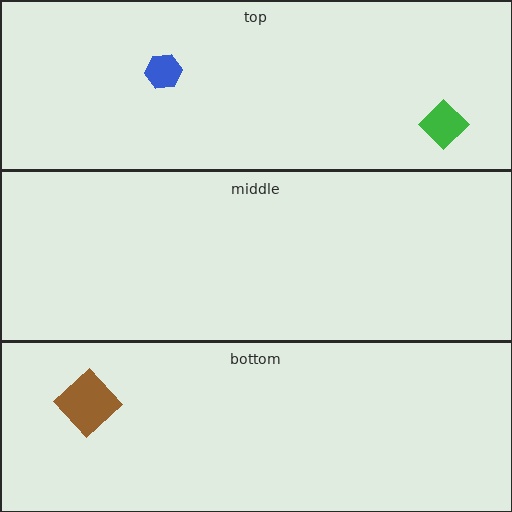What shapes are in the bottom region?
The brown diamond.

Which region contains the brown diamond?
The bottom region.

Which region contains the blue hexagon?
The top region.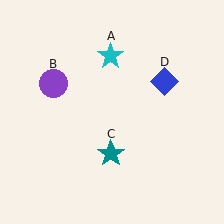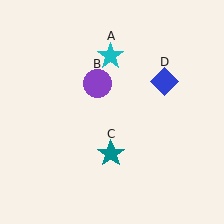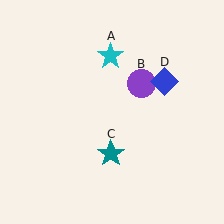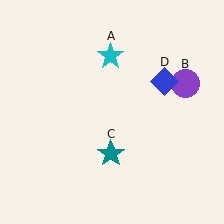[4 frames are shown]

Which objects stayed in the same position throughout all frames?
Cyan star (object A) and teal star (object C) and blue diamond (object D) remained stationary.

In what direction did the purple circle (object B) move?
The purple circle (object B) moved right.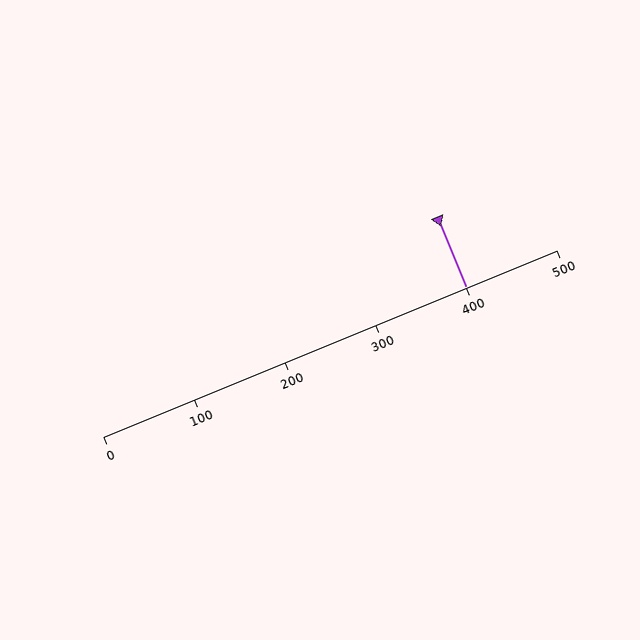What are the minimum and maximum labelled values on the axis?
The axis runs from 0 to 500.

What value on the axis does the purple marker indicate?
The marker indicates approximately 400.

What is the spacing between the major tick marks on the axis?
The major ticks are spaced 100 apart.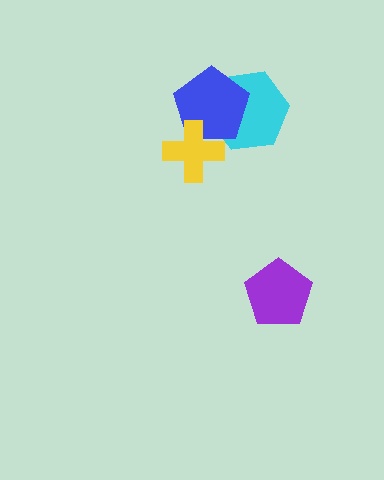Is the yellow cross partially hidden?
No, no other shape covers it.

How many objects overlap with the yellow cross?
1 object overlaps with the yellow cross.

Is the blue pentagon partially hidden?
Yes, it is partially covered by another shape.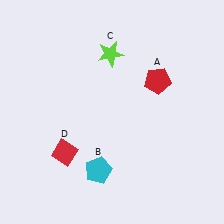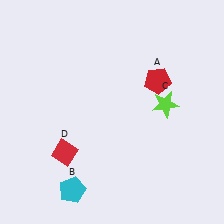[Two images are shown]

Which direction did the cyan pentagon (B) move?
The cyan pentagon (B) moved left.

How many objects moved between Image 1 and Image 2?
2 objects moved between the two images.